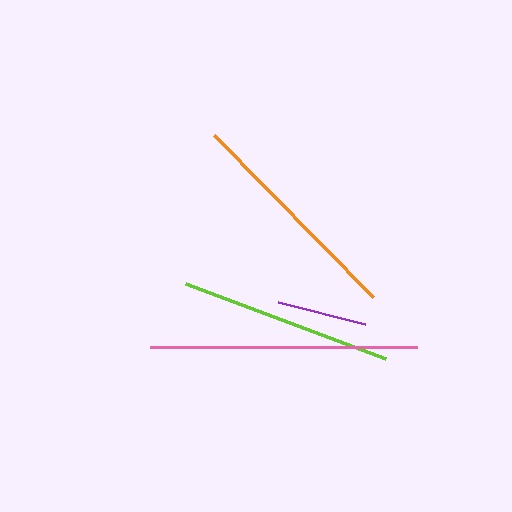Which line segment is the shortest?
The purple line is the shortest at approximately 89 pixels.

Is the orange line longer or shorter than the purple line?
The orange line is longer than the purple line.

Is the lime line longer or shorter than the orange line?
The orange line is longer than the lime line.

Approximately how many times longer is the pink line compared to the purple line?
The pink line is approximately 3.0 times the length of the purple line.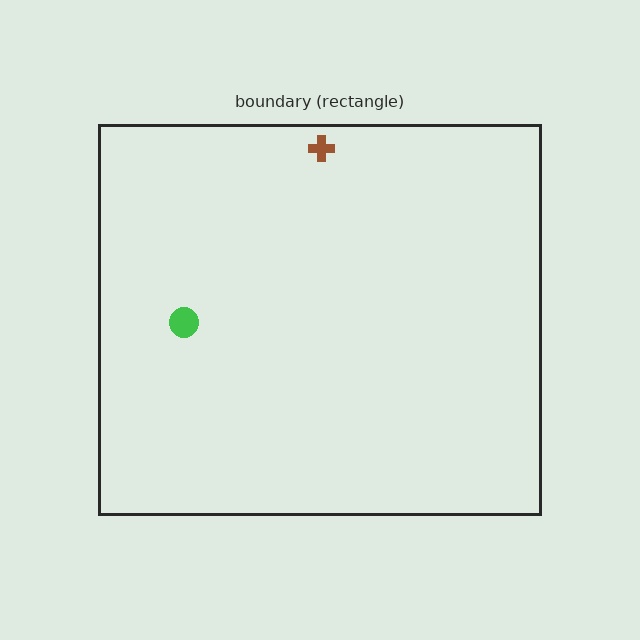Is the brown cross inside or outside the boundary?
Inside.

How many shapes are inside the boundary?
2 inside, 0 outside.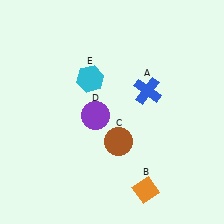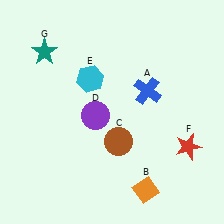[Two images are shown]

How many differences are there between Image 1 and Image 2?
There are 2 differences between the two images.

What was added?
A red star (F), a teal star (G) were added in Image 2.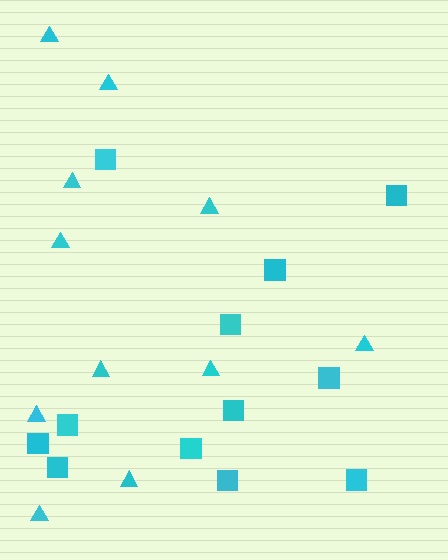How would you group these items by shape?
There are 2 groups: one group of squares (12) and one group of triangles (11).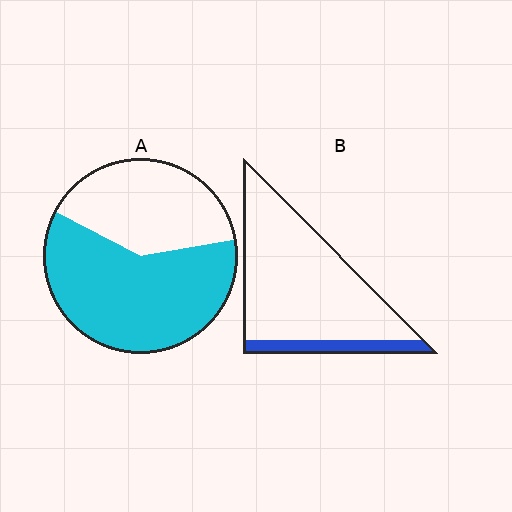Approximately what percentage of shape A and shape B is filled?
A is approximately 60% and B is approximately 15%.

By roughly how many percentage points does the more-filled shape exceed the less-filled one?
By roughly 45 percentage points (A over B).